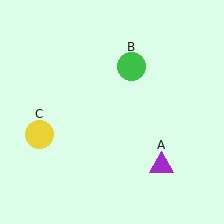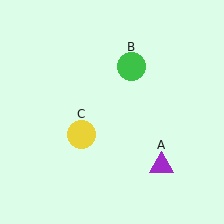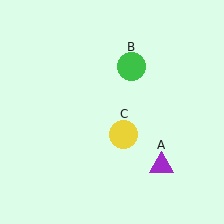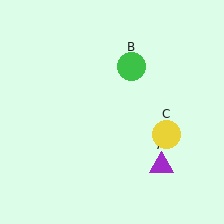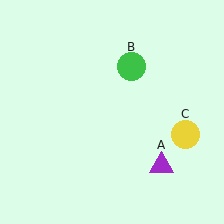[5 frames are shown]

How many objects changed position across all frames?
1 object changed position: yellow circle (object C).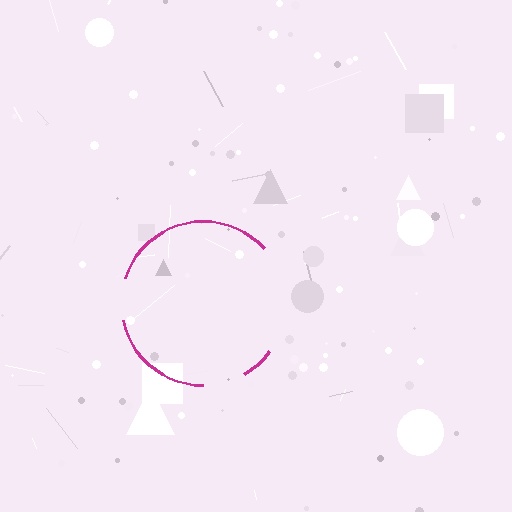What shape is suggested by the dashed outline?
The dashed outline suggests a circle.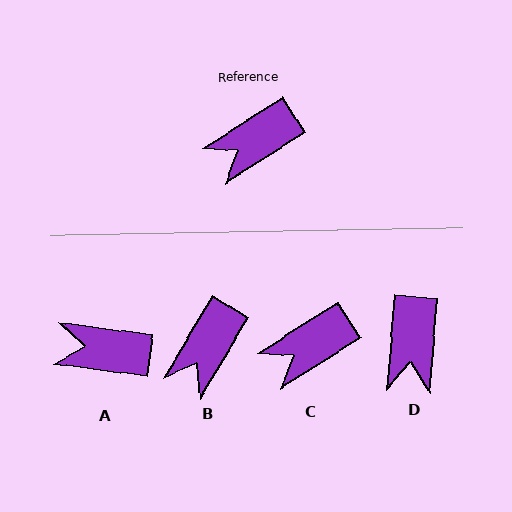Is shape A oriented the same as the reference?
No, it is off by about 40 degrees.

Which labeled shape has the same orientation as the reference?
C.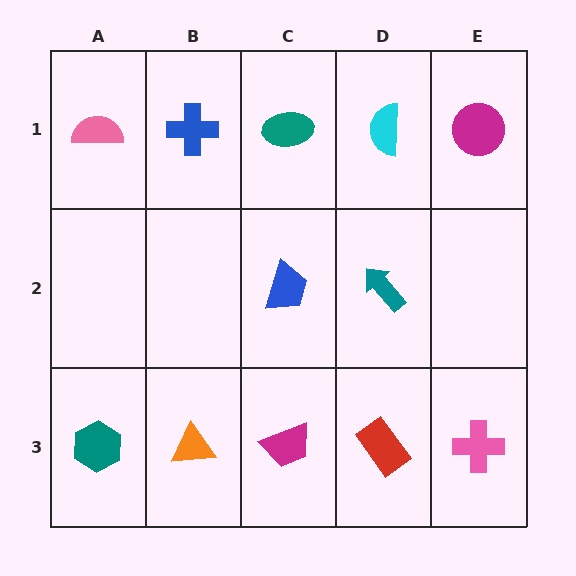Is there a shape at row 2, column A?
No, that cell is empty.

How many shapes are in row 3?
5 shapes.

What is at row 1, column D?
A cyan semicircle.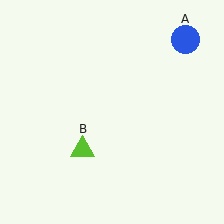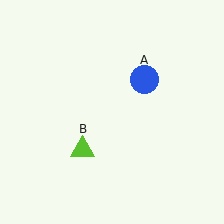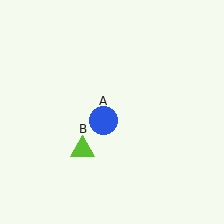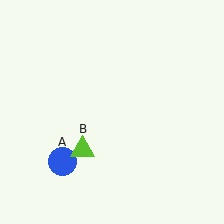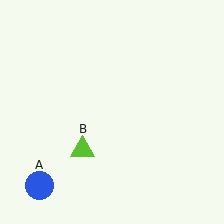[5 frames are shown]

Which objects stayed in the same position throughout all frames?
Lime triangle (object B) remained stationary.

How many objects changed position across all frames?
1 object changed position: blue circle (object A).